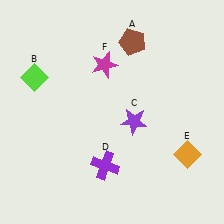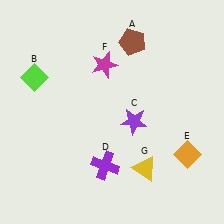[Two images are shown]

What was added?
A yellow triangle (G) was added in Image 2.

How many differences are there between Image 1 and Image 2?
There is 1 difference between the two images.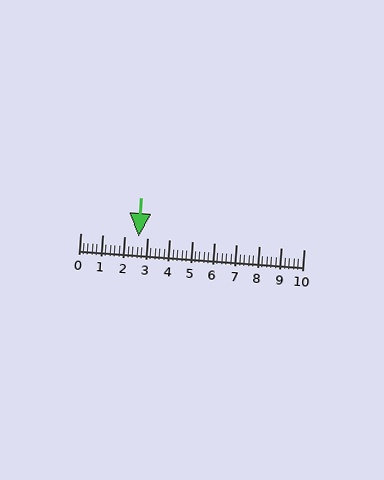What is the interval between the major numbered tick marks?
The major tick marks are spaced 1 units apart.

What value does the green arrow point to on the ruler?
The green arrow points to approximately 2.6.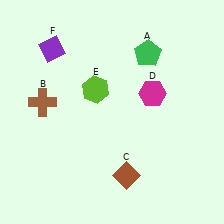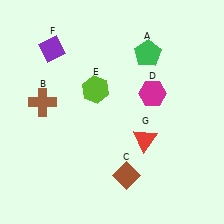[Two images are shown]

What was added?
A red triangle (G) was added in Image 2.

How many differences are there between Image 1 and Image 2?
There is 1 difference between the two images.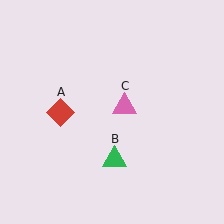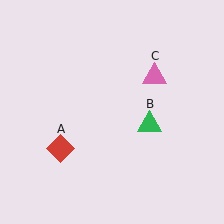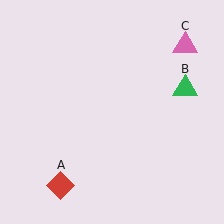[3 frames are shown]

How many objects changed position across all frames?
3 objects changed position: red diamond (object A), green triangle (object B), pink triangle (object C).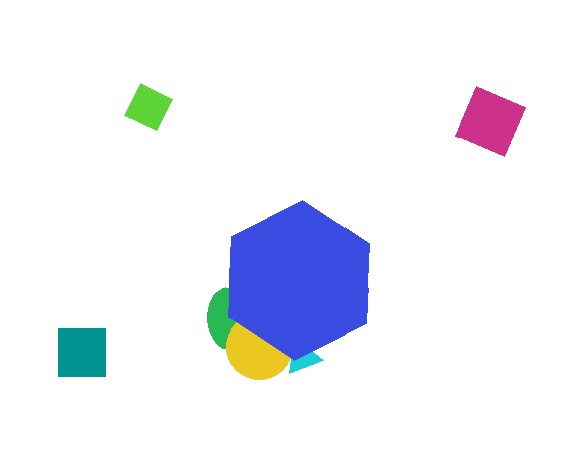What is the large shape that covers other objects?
A blue hexagon.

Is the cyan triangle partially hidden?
Yes, the cyan triangle is partially hidden behind the blue hexagon.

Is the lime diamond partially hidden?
No, the lime diamond is fully visible.